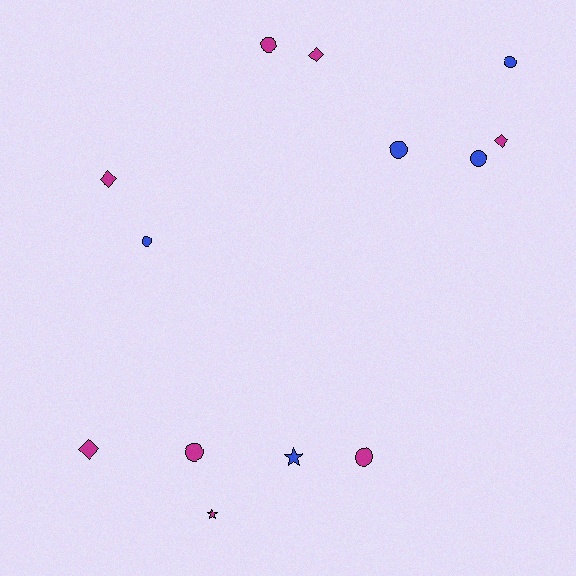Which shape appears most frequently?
Circle, with 7 objects.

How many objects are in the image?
There are 13 objects.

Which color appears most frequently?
Magenta, with 8 objects.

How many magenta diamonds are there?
There are 4 magenta diamonds.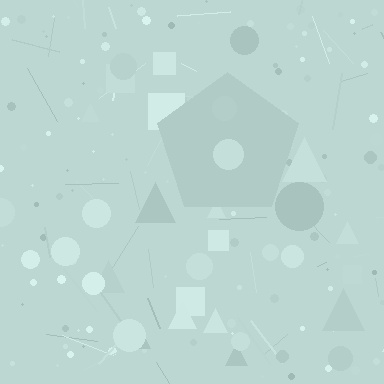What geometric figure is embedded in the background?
A pentagon is embedded in the background.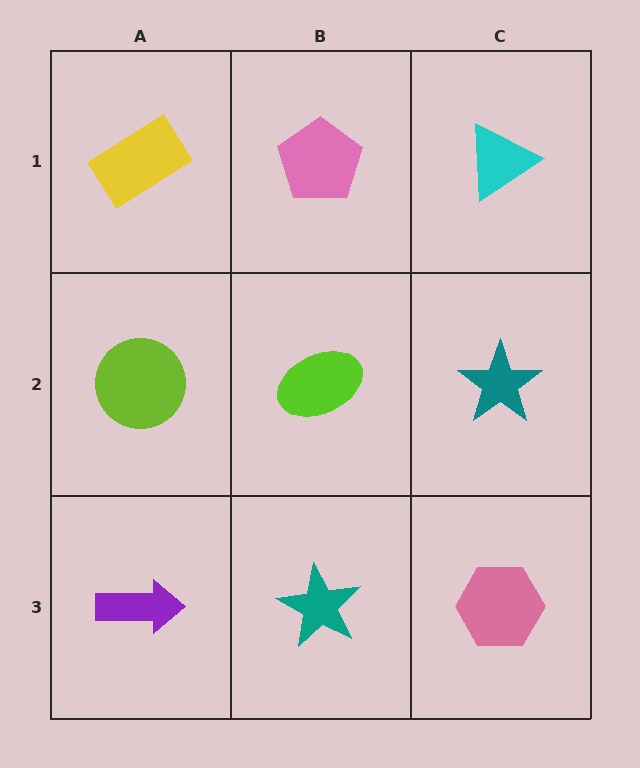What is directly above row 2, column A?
A yellow rectangle.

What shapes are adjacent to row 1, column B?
A lime ellipse (row 2, column B), a yellow rectangle (row 1, column A), a cyan triangle (row 1, column C).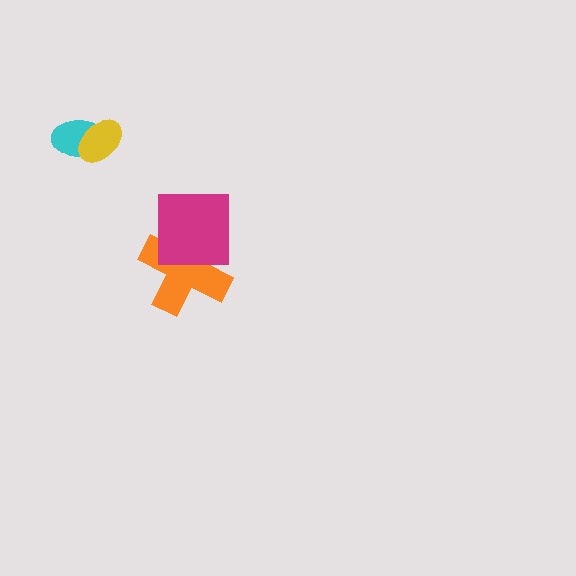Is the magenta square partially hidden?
No, no other shape covers it.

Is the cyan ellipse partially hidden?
Yes, it is partially covered by another shape.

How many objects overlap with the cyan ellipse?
1 object overlaps with the cyan ellipse.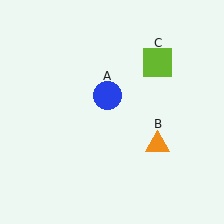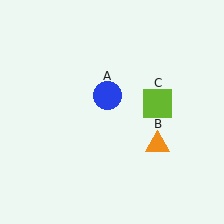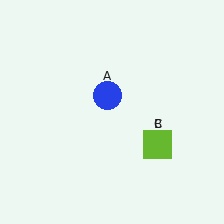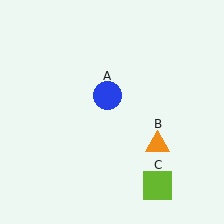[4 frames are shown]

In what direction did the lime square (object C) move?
The lime square (object C) moved down.